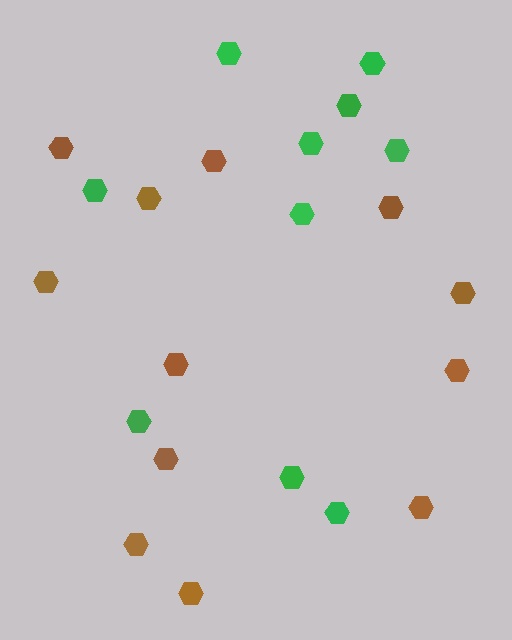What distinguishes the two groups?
There are 2 groups: one group of green hexagons (10) and one group of brown hexagons (12).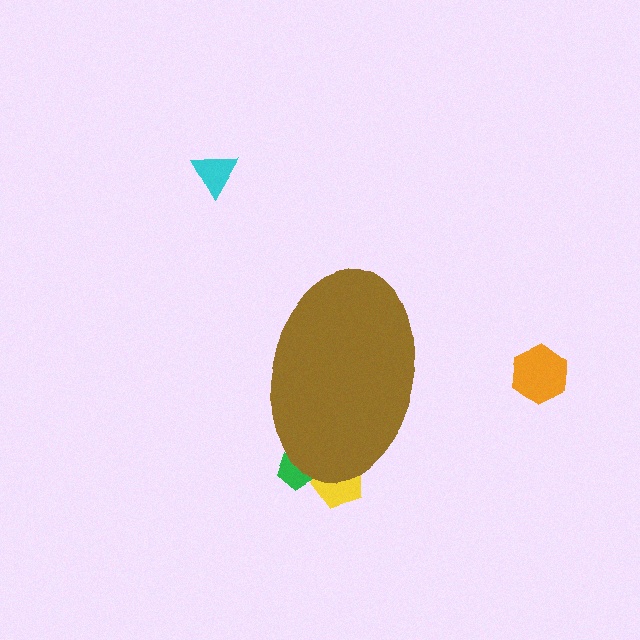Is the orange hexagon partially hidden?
No, the orange hexagon is fully visible.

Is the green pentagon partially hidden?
Yes, the green pentagon is partially hidden behind the brown ellipse.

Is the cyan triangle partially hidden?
No, the cyan triangle is fully visible.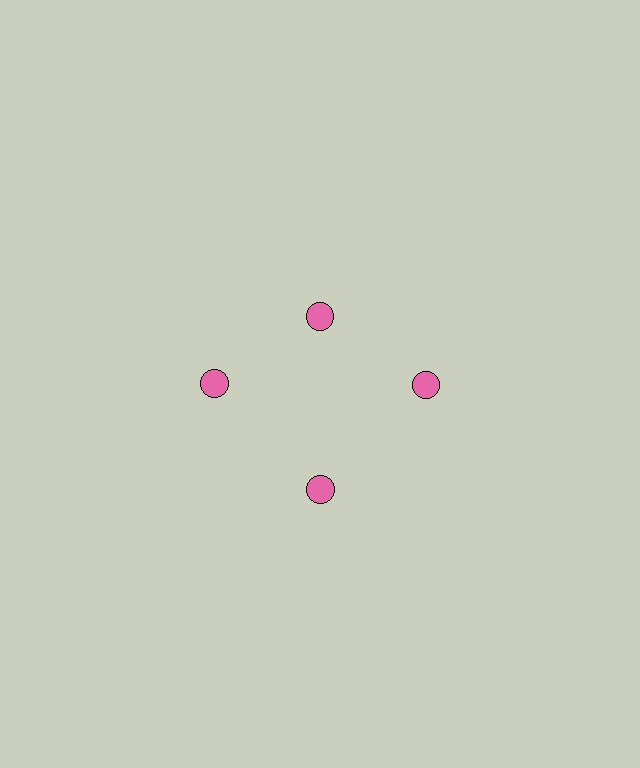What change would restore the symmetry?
The symmetry would be restored by moving it outward, back onto the ring so that all 4 circles sit at equal angles and equal distance from the center.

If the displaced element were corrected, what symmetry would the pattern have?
It would have 4-fold rotational symmetry — the pattern would map onto itself every 90 degrees.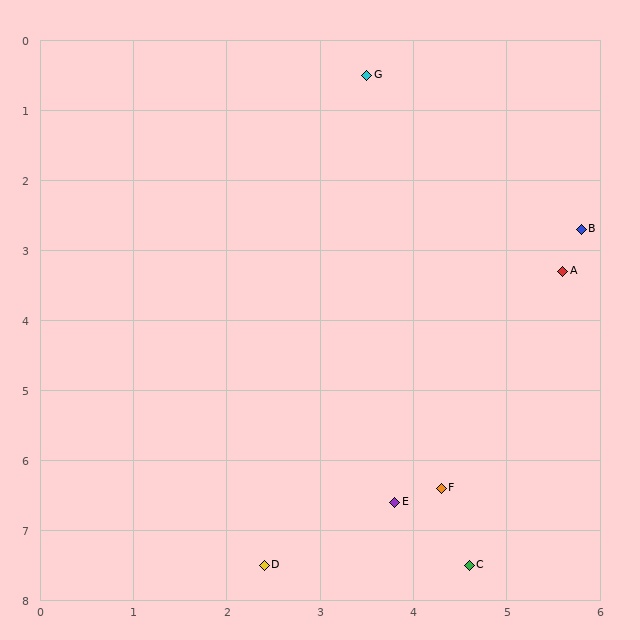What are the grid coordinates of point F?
Point F is at approximately (4.3, 6.4).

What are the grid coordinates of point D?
Point D is at approximately (2.4, 7.5).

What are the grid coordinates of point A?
Point A is at approximately (5.6, 3.3).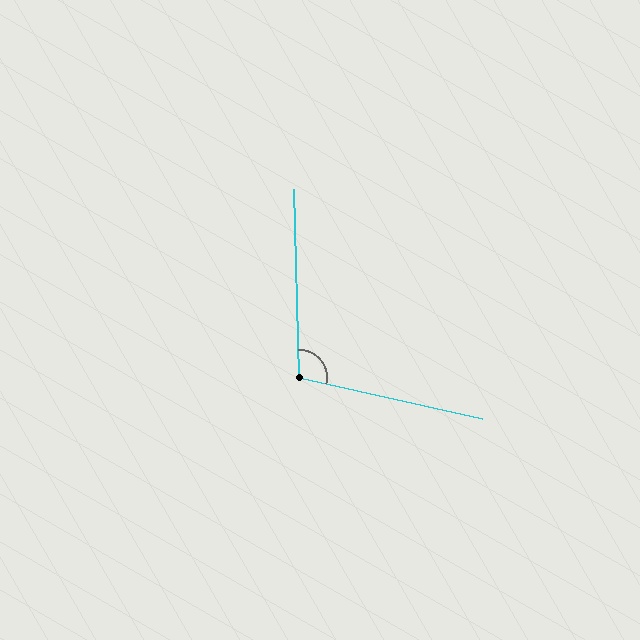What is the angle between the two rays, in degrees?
Approximately 104 degrees.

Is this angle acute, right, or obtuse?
It is obtuse.